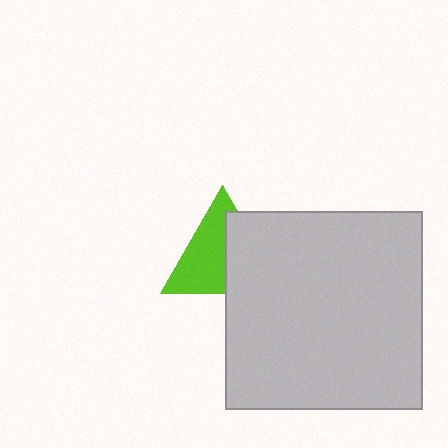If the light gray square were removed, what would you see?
You would see the complete lime triangle.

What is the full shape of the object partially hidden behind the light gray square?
The partially hidden object is a lime triangle.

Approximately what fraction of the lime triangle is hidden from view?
Roughly 44% of the lime triangle is hidden behind the light gray square.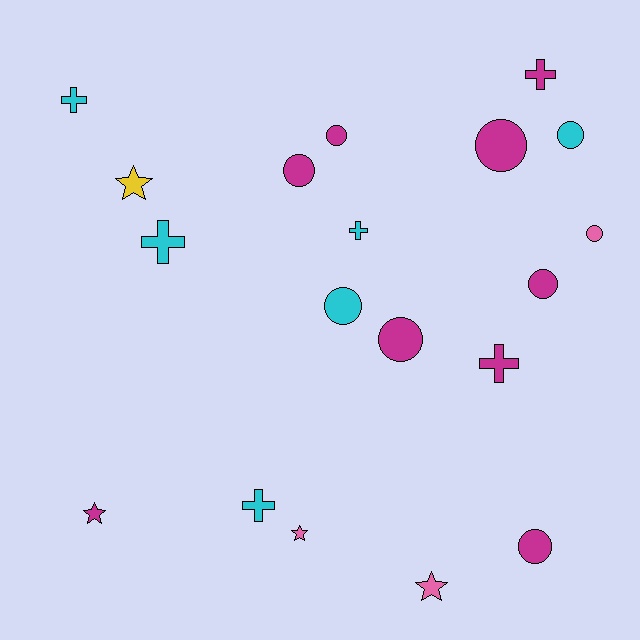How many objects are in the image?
There are 19 objects.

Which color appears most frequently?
Magenta, with 9 objects.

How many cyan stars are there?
There are no cyan stars.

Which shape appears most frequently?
Circle, with 9 objects.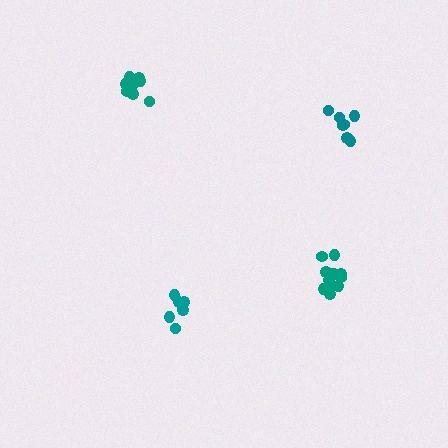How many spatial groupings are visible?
There are 4 spatial groupings.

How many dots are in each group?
Group 1: 6 dots, Group 2: 11 dots, Group 3: 11 dots, Group 4: 7 dots (35 total).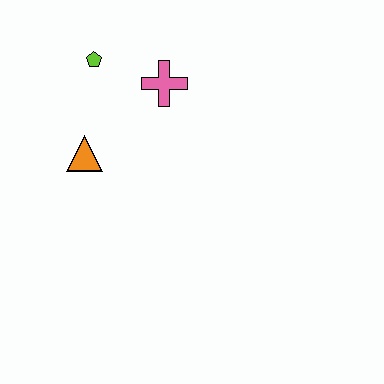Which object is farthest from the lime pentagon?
The orange triangle is farthest from the lime pentagon.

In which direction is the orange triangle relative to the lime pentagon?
The orange triangle is below the lime pentagon.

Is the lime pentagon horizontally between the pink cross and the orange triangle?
Yes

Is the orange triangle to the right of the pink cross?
No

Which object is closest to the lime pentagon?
The pink cross is closest to the lime pentagon.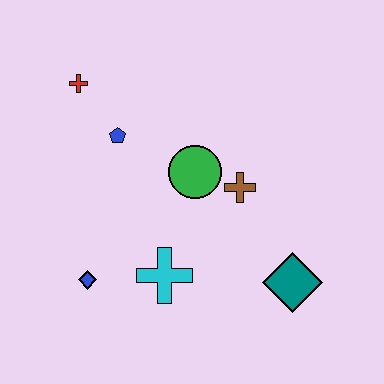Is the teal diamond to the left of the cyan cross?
No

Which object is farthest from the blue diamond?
The teal diamond is farthest from the blue diamond.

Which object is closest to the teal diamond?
The brown cross is closest to the teal diamond.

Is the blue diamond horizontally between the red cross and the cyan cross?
Yes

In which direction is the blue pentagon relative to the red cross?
The blue pentagon is below the red cross.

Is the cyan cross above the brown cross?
No